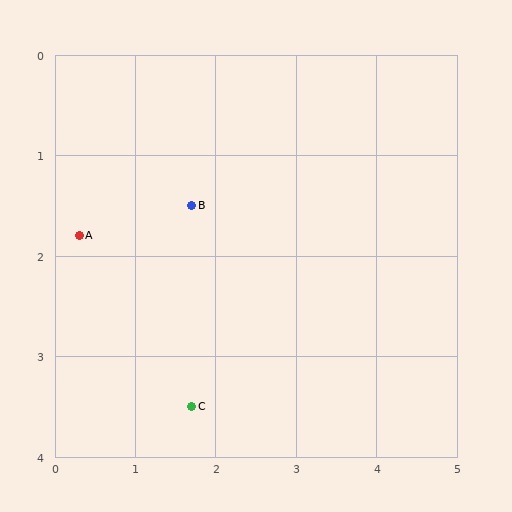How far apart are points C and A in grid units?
Points C and A are about 2.2 grid units apart.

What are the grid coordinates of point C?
Point C is at approximately (1.7, 3.5).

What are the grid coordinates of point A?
Point A is at approximately (0.3, 1.8).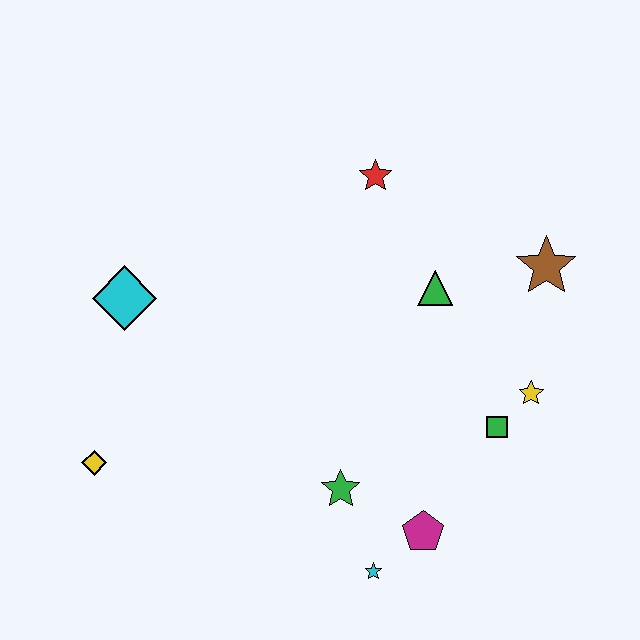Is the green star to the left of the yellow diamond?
No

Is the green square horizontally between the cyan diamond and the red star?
No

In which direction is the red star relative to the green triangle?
The red star is above the green triangle.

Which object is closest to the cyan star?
The magenta pentagon is closest to the cyan star.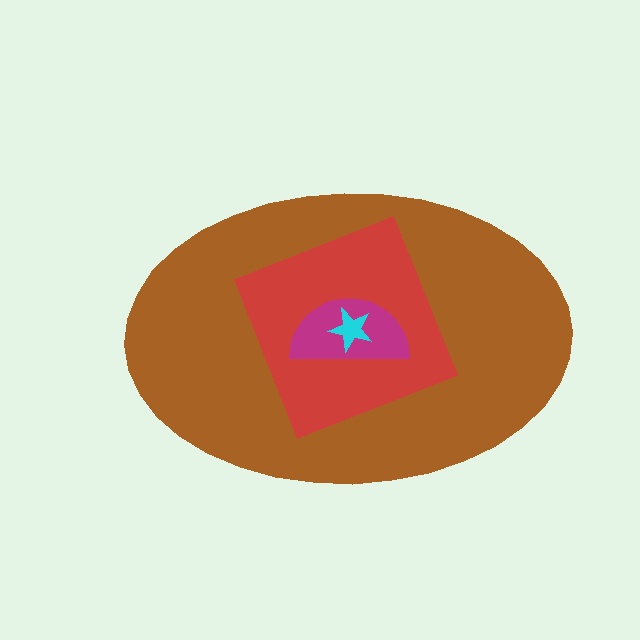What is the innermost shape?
The cyan star.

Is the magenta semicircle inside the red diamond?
Yes.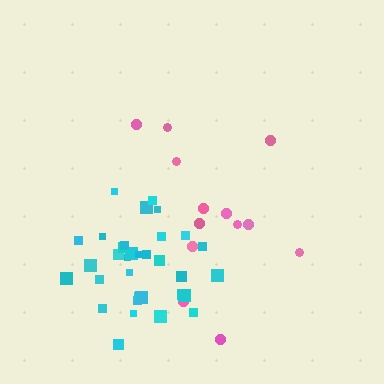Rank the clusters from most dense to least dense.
cyan, pink.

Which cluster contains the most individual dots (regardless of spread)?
Cyan (33).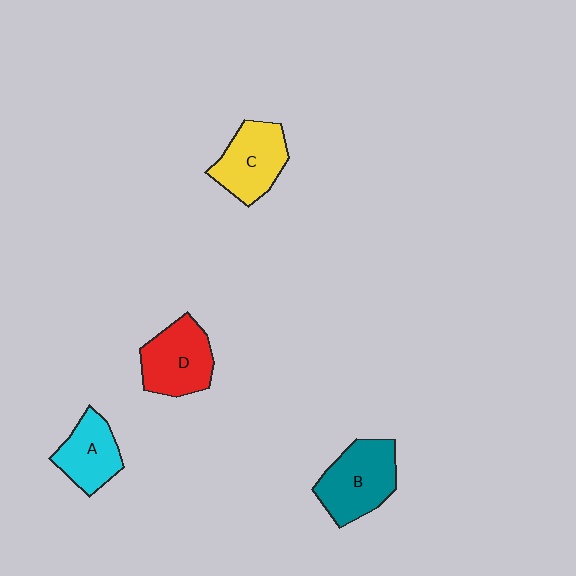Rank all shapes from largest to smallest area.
From largest to smallest: B (teal), D (red), C (yellow), A (cyan).